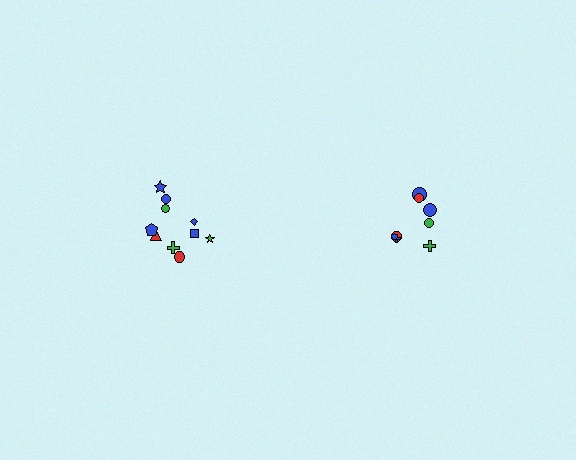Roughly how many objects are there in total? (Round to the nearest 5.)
Roughly 20 objects in total.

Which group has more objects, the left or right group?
The left group.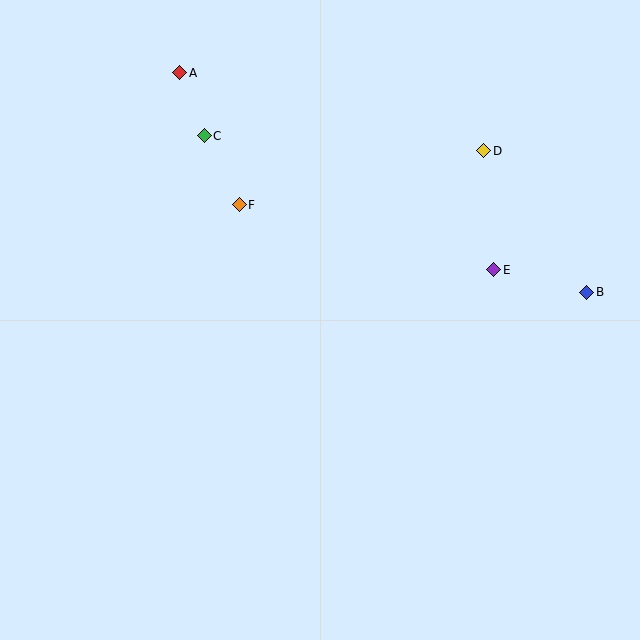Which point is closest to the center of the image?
Point F at (239, 205) is closest to the center.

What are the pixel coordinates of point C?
Point C is at (204, 136).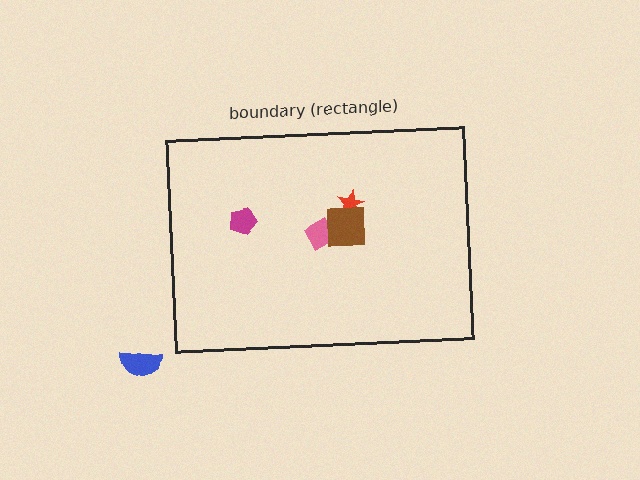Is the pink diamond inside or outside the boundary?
Inside.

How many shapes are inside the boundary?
4 inside, 1 outside.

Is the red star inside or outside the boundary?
Inside.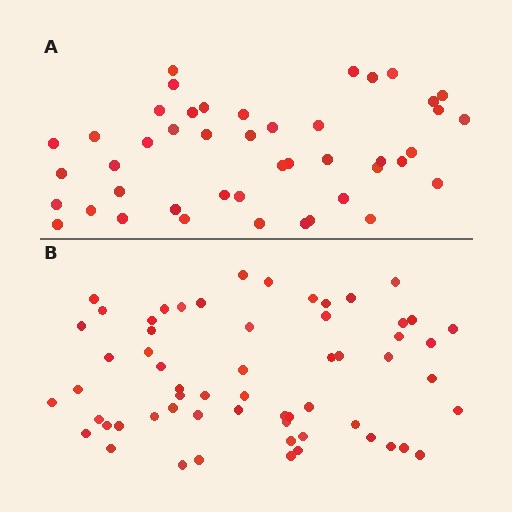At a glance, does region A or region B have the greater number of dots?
Region B (the bottom region) has more dots.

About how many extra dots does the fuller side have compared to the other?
Region B has approximately 15 more dots than region A.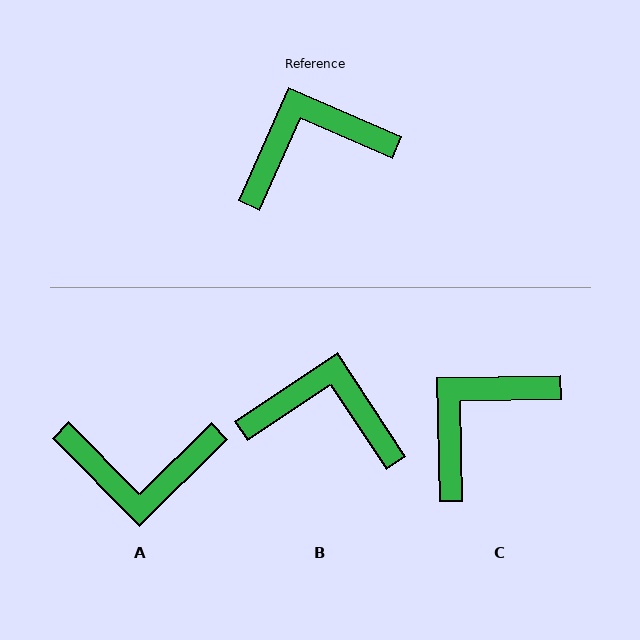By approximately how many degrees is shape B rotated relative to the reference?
Approximately 33 degrees clockwise.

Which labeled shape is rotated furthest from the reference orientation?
A, about 159 degrees away.